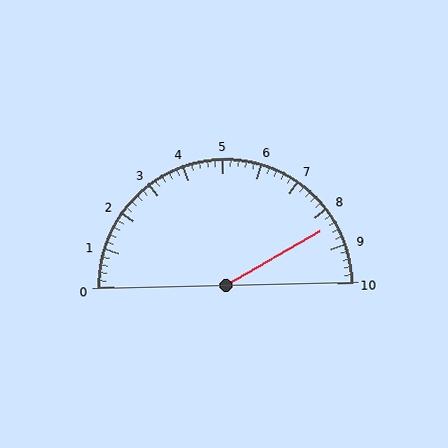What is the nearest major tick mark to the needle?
The nearest major tick mark is 8.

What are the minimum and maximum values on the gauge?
The gauge ranges from 0 to 10.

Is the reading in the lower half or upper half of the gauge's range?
The reading is in the upper half of the range (0 to 10).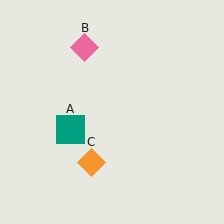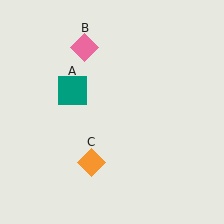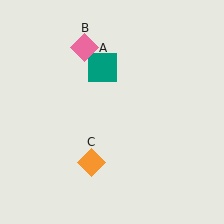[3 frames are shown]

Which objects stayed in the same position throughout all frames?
Pink diamond (object B) and orange diamond (object C) remained stationary.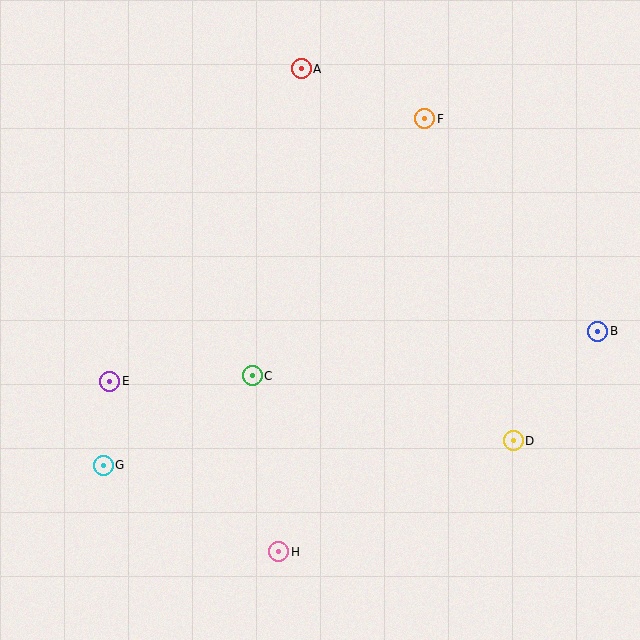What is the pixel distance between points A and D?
The distance between A and D is 428 pixels.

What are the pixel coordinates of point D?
Point D is at (513, 441).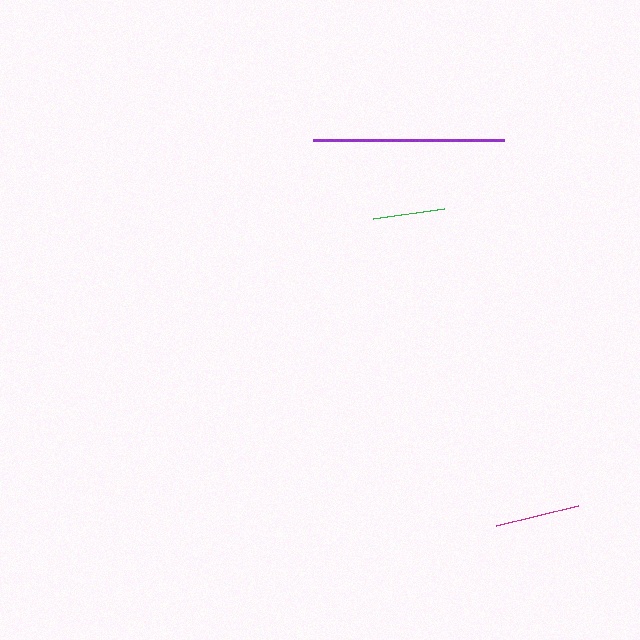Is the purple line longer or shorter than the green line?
The purple line is longer than the green line.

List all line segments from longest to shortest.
From longest to shortest: purple, magenta, green.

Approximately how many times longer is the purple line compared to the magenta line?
The purple line is approximately 2.2 times the length of the magenta line.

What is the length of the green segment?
The green segment is approximately 72 pixels long.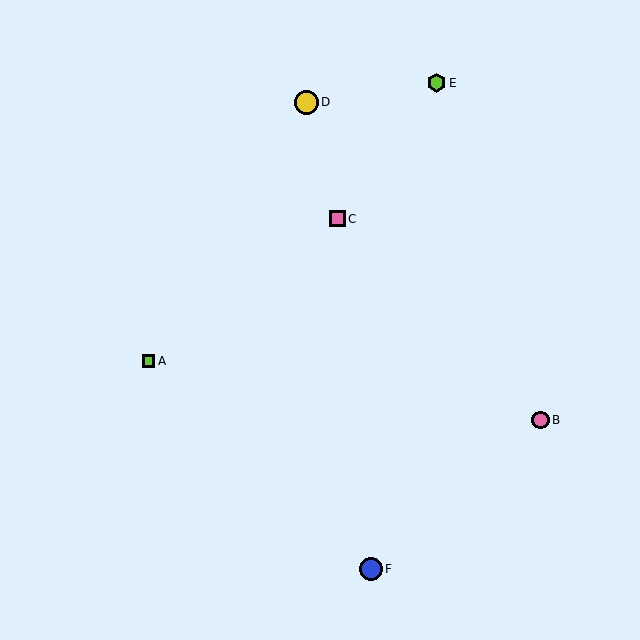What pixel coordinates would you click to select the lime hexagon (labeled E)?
Click at (437, 83) to select the lime hexagon E.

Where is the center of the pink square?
The center of the pink square is at (337, 219).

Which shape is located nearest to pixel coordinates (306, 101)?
The yellow circle (labeled D) at (306, 102) is nearest to that location.